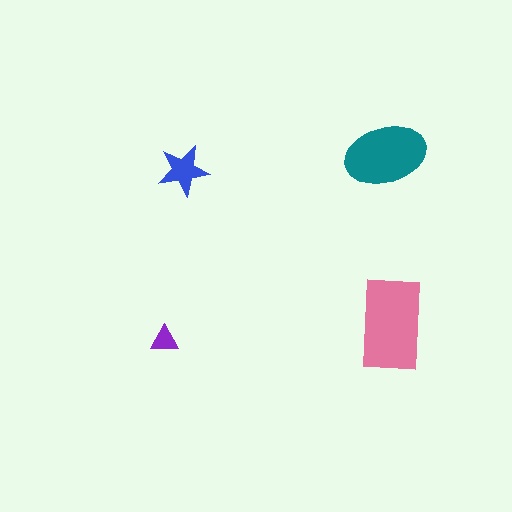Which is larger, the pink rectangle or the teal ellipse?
The pink rectangle.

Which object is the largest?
The pink rectangle.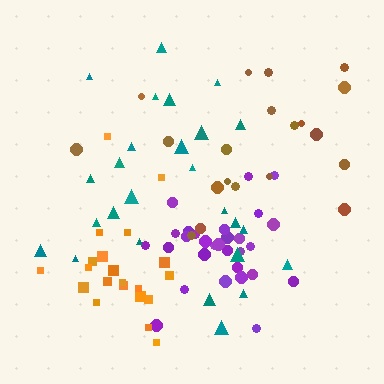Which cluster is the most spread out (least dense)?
Teal.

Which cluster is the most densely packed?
Purple.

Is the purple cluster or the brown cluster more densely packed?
Purple.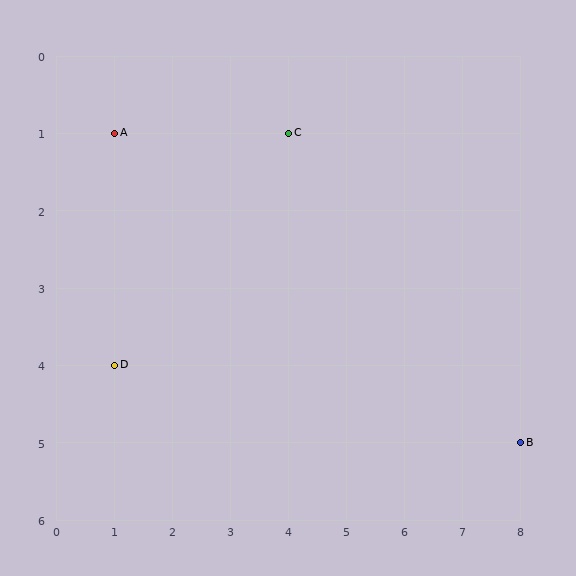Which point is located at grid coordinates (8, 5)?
Point B is at (8, 5).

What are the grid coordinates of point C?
Point C is at grid coordinates (4, 1).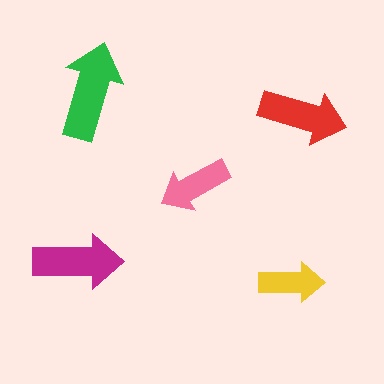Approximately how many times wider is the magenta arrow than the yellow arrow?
About 1.5 times wider.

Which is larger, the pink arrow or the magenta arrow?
The magenta one.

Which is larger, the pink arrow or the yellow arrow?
The pink one.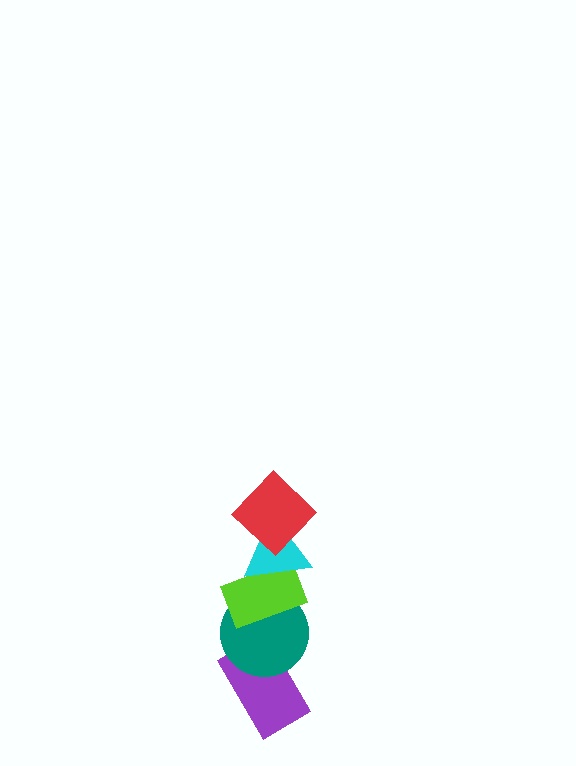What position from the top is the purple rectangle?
The purple rectangle is 5th from the top.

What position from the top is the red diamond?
The red diamond is 1st from the top.